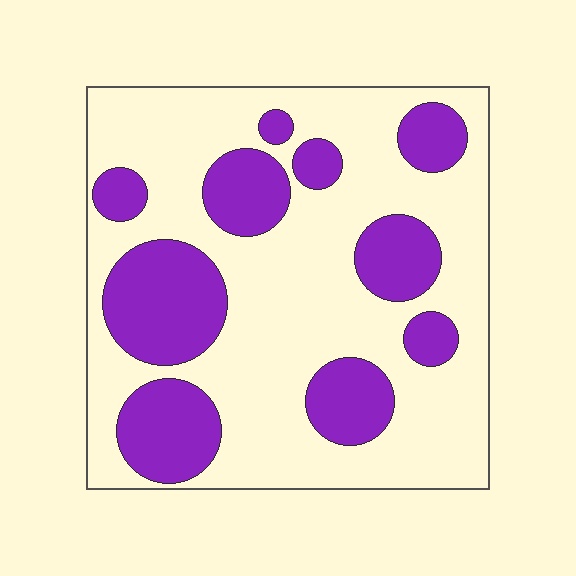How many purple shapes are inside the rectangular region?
10.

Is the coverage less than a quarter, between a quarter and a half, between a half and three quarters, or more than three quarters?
Between a quarter and a half.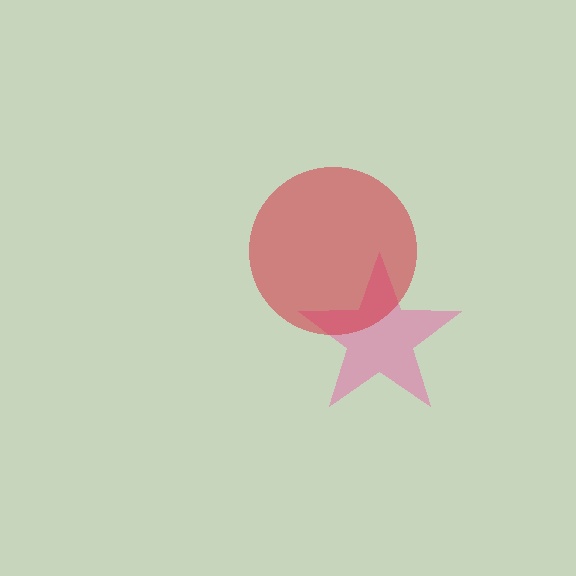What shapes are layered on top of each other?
The layered shapes are: a pink star, a red circle.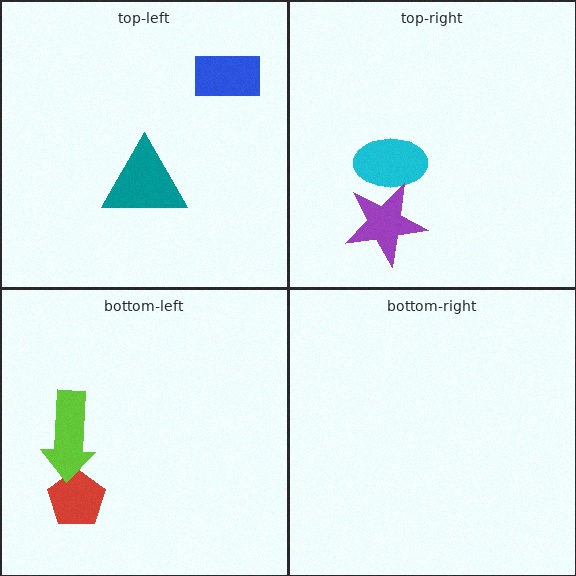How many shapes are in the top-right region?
2.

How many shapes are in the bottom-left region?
2.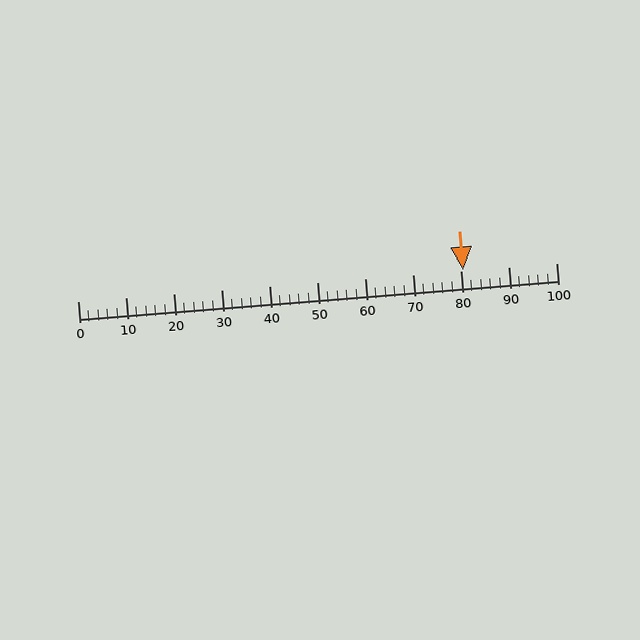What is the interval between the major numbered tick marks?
The major tick marks are spaced 10 units apart.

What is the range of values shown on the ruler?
The ruler shows values from 0 to 100.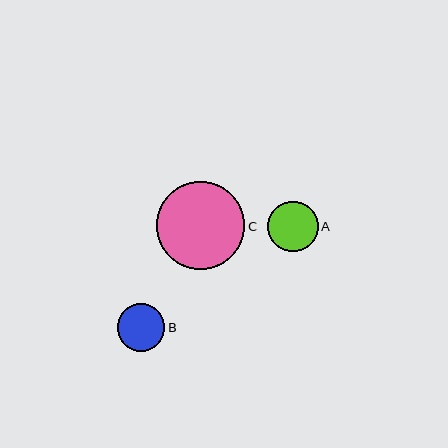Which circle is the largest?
Circle C is the largest with a size of approximately 88 pixels.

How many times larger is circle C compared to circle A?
Circle C is approximately 1.7 times the size of circle A.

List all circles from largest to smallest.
From largest to smallest: C, A, B.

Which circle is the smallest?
Circle B is the smallest with a size of approximately 48 pixels.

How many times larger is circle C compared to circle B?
Circle C is approximately 1.8 times the size of circle B.